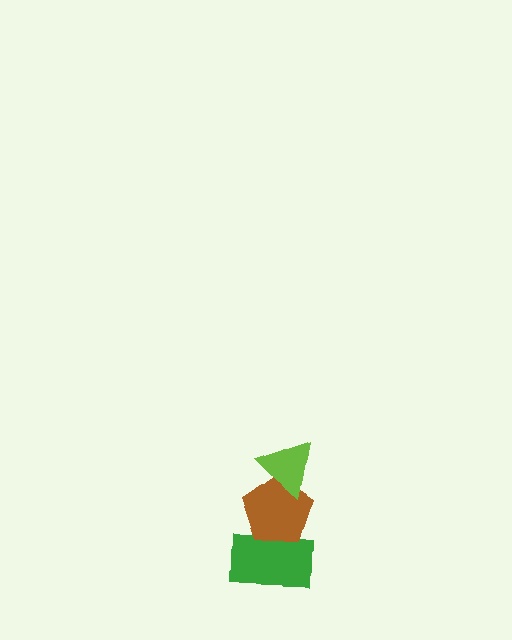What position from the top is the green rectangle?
The green rectangle is 3rd from the top.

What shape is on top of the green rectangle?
The brown pentagon is on top of the green rectangle.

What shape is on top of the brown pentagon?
The lime triangle is on top of the brown pentagon.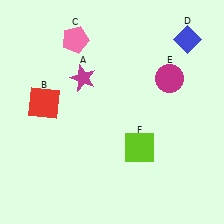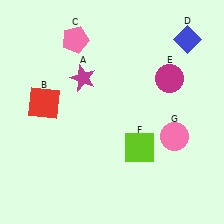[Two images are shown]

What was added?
A pink circle (G) was added in Image 2.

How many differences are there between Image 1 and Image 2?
There is 1 difference between the two images.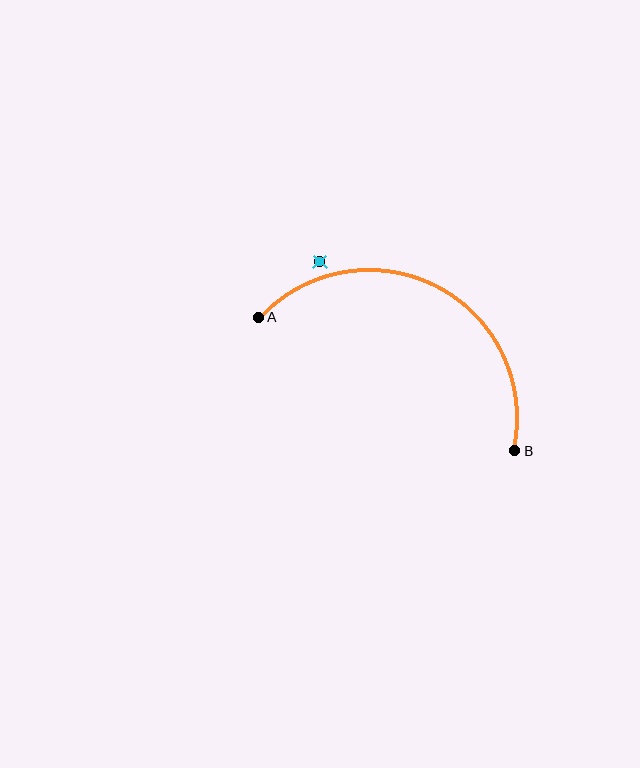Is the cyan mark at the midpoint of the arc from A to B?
No — the cyan mark does not lie on the arc at all. It sits slightly outside the curve.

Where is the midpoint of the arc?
The arc midpoint is the point on the curve farthest from the straight line joining A and B. It sits above that line.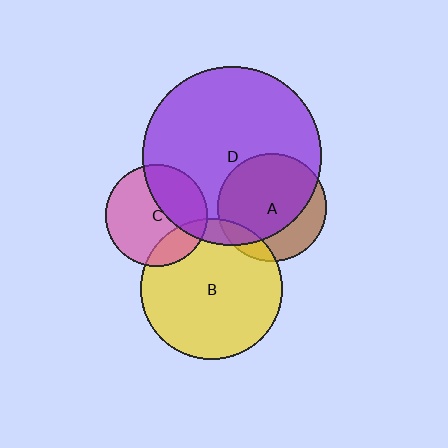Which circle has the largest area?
Circle D (purple).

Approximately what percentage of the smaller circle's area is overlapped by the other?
Approximately 10%.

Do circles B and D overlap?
Yes.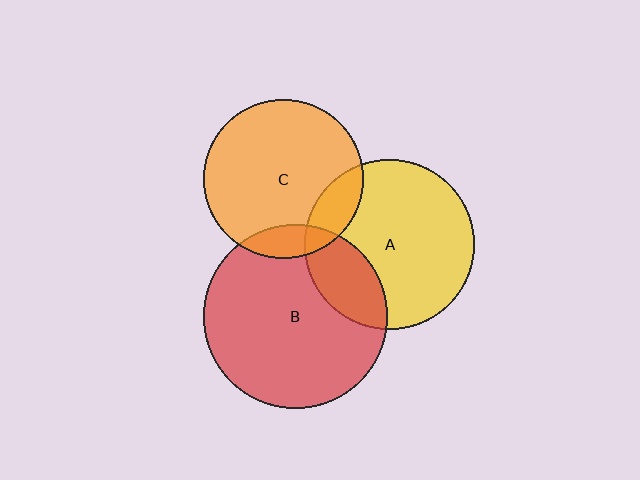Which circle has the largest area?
Circle B (red).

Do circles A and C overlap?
Yes.